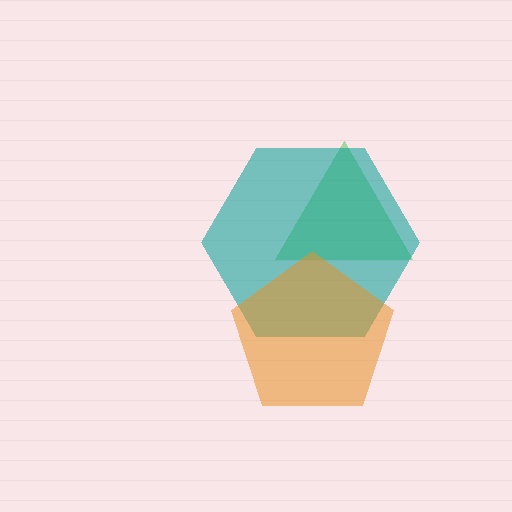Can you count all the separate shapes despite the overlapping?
Yes, there are 3 separate shapes.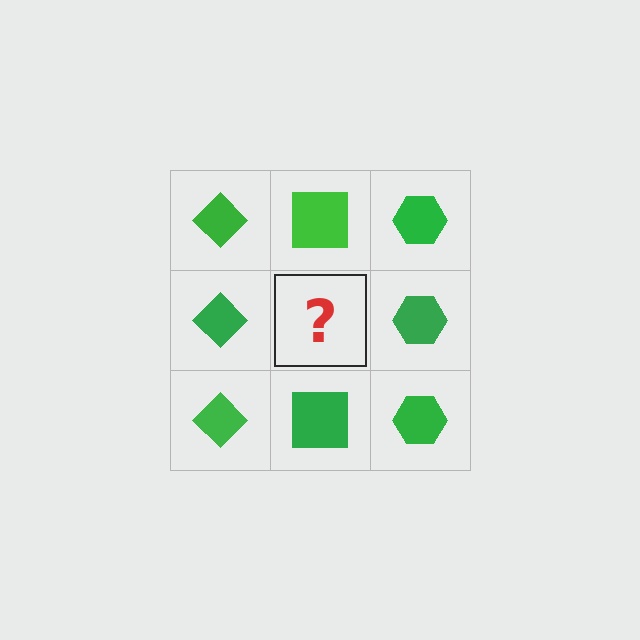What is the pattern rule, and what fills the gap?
The rule is that each column has a consistent shape. The gap should be filled with a green square.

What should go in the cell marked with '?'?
The missing cell should contain a green square.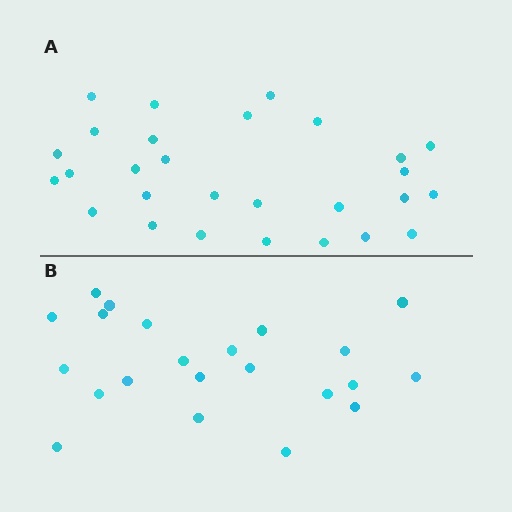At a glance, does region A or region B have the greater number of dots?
Region A (the top region) has more dots.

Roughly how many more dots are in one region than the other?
Region A has about 6 more dots than region B.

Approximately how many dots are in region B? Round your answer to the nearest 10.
About 20 dots. (The exact count is 22, which rounds to 20.)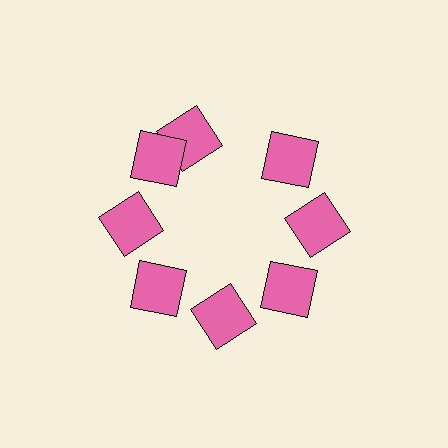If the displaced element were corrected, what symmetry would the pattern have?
It would have 8-fold rotational symmetry — the pattern would map onto itself every 45 degrees.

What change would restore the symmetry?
The symmetry would be restored by rotating it back into even spacing with its neighbors so that all 8 squares sit at equal angles and equal distance from the center.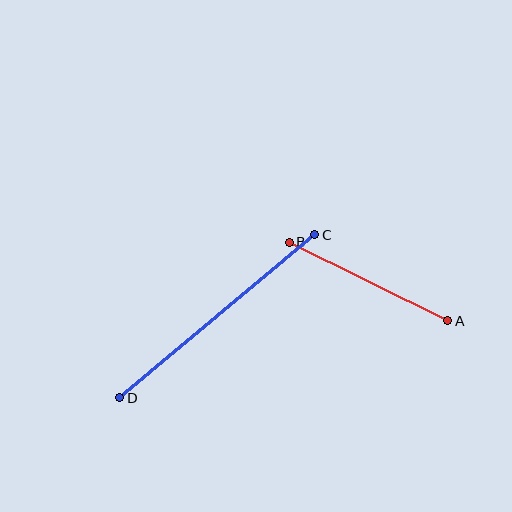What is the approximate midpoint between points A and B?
The midpoint is at approximately (368, 282) pixels.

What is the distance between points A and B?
The distance is approximately 177 pixels.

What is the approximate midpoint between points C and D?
The midpoint is at approximately (217, 316) pixels.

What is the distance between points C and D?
The distance is approximately 254 pixels.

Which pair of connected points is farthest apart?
Points C and D are farthest apart.